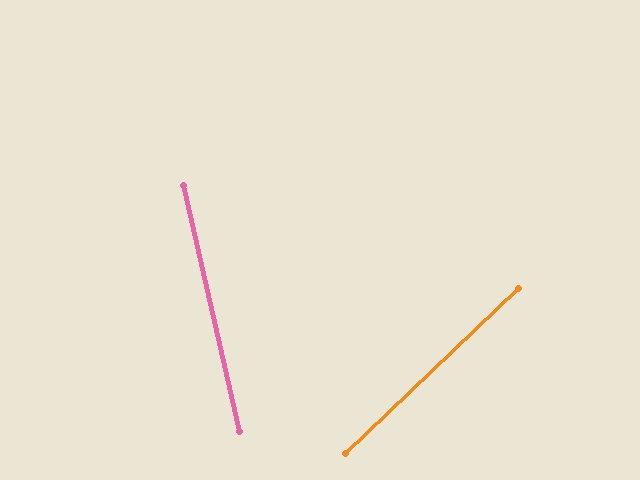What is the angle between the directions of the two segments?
Approximately 59 degrees.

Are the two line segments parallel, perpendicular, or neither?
Neither parallel nor perpendicular — they differ by about 59°.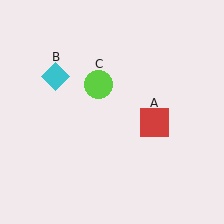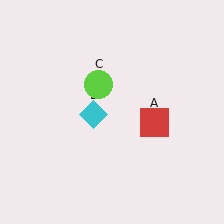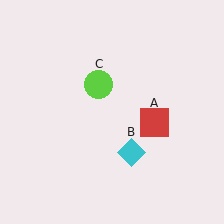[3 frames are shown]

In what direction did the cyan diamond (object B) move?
The cyan diamond (object B) moved down and to the right.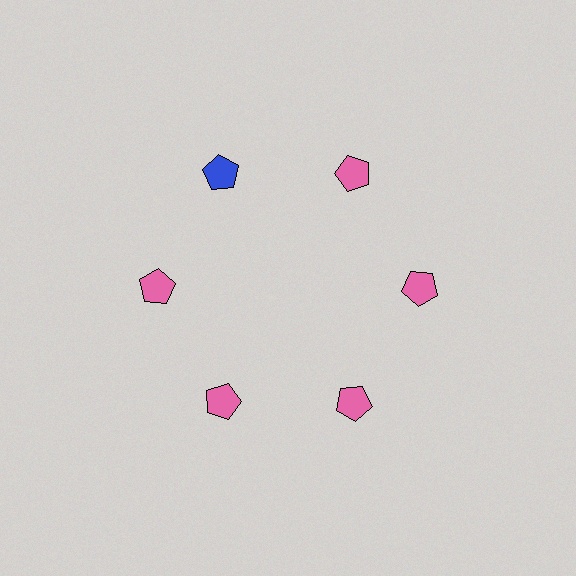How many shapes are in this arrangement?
There are 6 shapes arranged in a ring pattern.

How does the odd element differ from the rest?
It has a different color: blue instead of pink.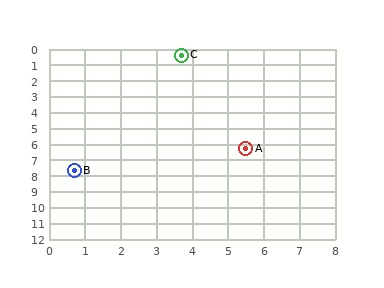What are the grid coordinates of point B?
Point B is at approximately (0.7, 7.7).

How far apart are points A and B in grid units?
Points A and B are about 5.0 grid units apart.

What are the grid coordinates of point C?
Point C is at approximately (3.7, 0.4).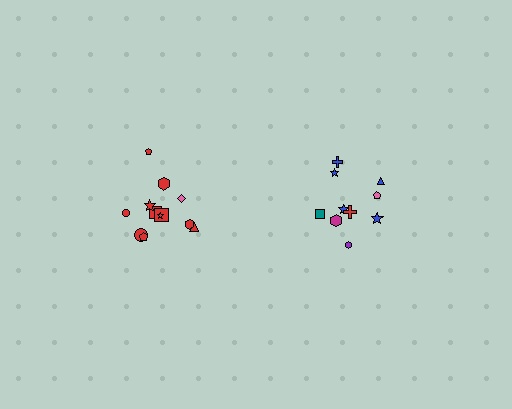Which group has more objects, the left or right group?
The left group.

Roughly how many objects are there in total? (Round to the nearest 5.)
Roughly 20 objects in total.